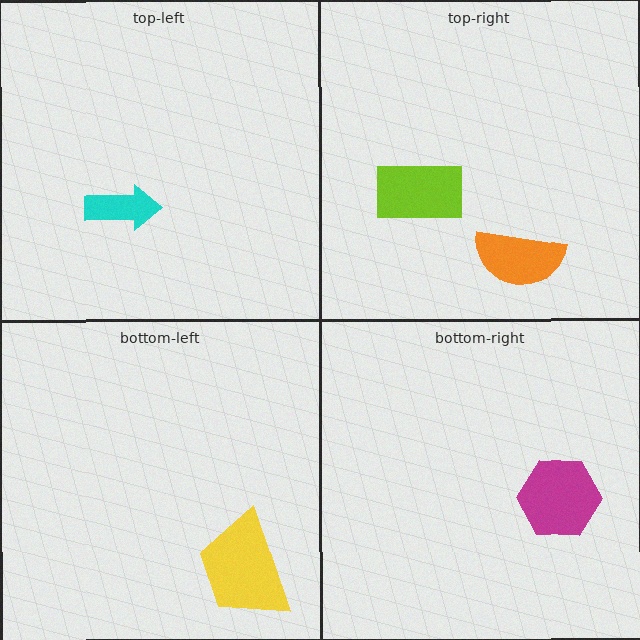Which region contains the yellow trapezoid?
The bottom-left region.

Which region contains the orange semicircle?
The top-right region.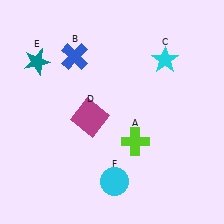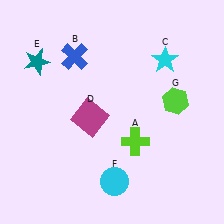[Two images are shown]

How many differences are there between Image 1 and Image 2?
There is 1 difference between the two images.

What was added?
A lime hexagon (G) was added in Image 2.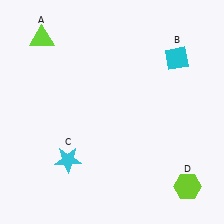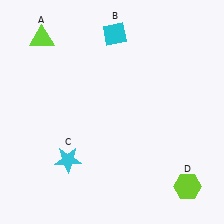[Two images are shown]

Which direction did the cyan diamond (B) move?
The cyan diamond (B) moved left.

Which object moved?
The cyan diamond (B) moved left.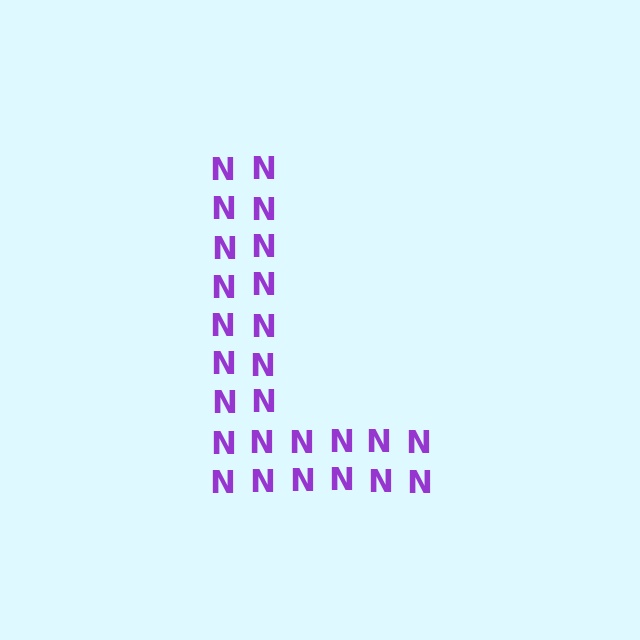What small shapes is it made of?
It is made of small letter N's.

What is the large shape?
The large shape is the letter L.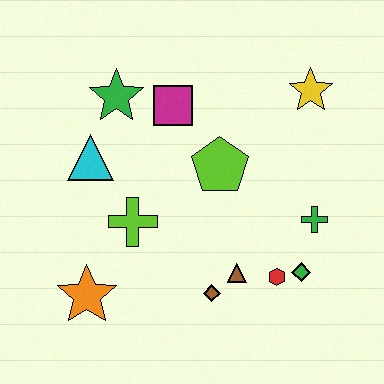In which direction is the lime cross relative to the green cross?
The lime cross is to the left of the green cross.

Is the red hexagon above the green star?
No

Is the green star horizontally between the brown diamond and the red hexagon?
No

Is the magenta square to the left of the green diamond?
Yes